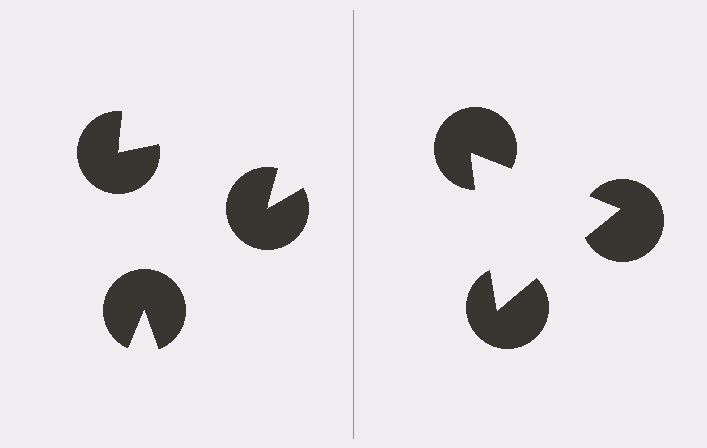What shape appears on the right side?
An illusory triangle.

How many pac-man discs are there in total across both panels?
6 — 3 on each side.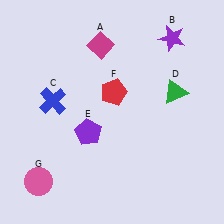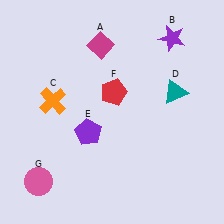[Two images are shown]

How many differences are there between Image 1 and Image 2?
There are 2 differences between the two images.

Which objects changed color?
C changed from blue to orange. D changed from green to teal.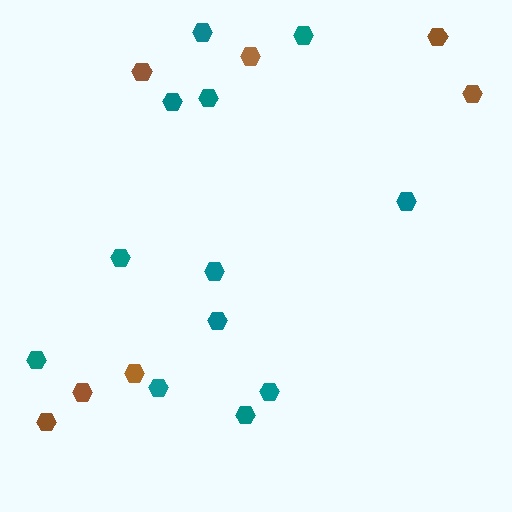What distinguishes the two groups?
There are 2 groups: one group of teal hexagons (12) and one group of brown hexagons (7).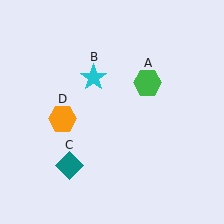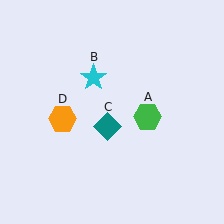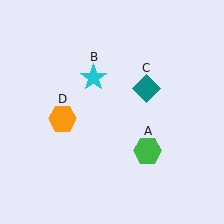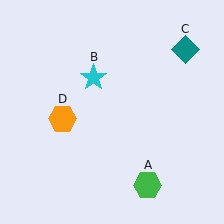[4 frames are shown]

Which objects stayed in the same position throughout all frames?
Cyan star (object B) and orange hexagon (object D) remained stationary.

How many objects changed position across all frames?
2 objects changed position: green hexagon (object A), teal diamond (object C).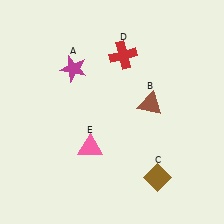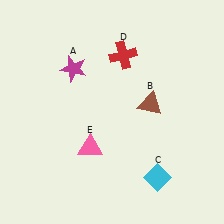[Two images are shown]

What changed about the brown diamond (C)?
In Image 1, C is brown. In Image 2, it changed to cyan.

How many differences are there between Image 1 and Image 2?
There is 1 difference between the two images.